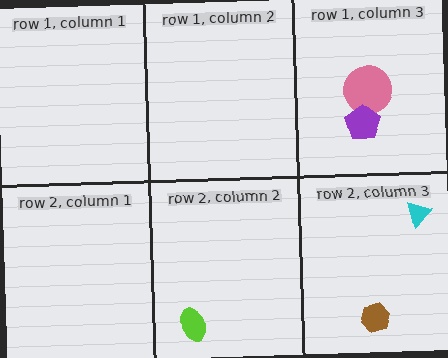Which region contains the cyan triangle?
The row 2, column 3 region.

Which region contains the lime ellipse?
The row 2, column 2 region.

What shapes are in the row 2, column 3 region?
The brown hexagon, the cyan triangle.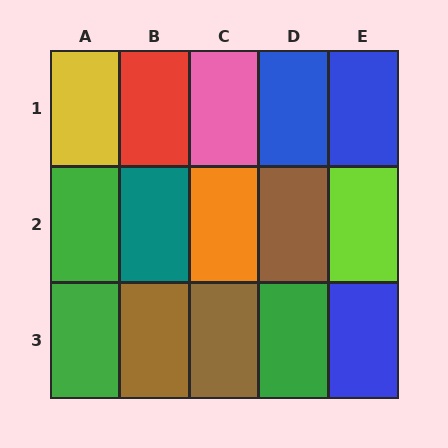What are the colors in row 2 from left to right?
Green, teal, orange, brown, lime.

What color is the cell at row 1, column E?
Blue.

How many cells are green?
3 cells are green.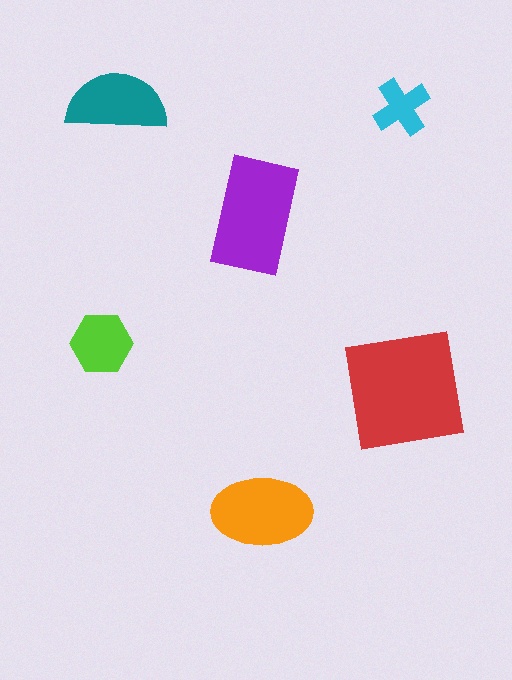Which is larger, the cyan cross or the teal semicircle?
The teal semicircle.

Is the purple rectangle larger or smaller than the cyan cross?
Larger.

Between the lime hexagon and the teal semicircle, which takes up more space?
The teal semicircle.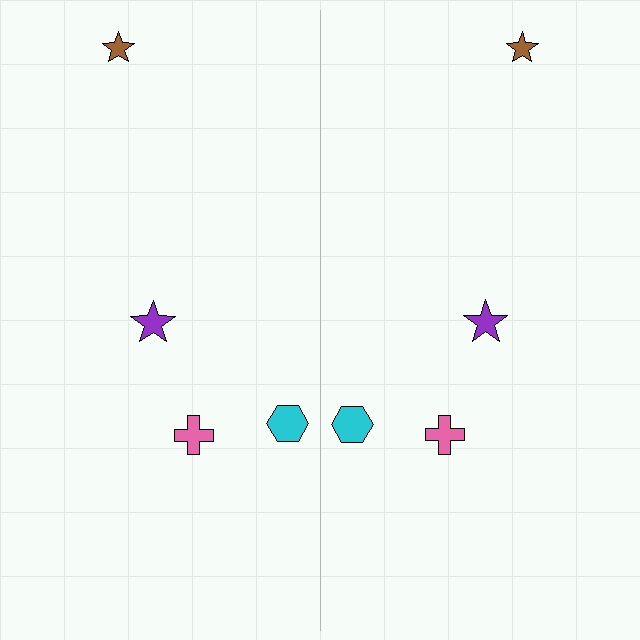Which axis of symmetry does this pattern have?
The pattern has a vertical axis of symmetry running through the center of the image.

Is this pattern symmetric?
Yes, this pattern has bilateral (reflection) symmetry.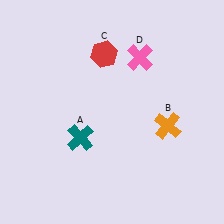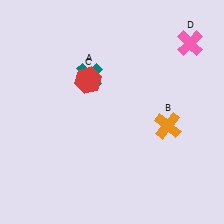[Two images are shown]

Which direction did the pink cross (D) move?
The pink cross (D) moved right.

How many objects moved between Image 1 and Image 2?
3 objects moved between the two images.